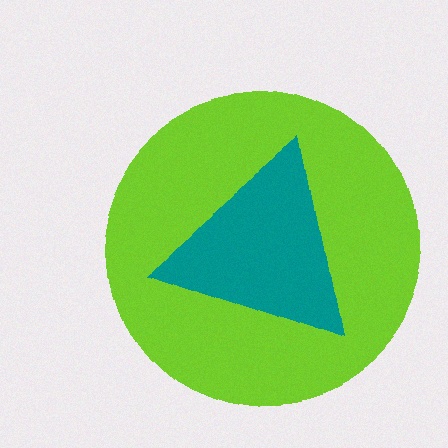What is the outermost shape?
The lime circle.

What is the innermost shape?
The teal triangle.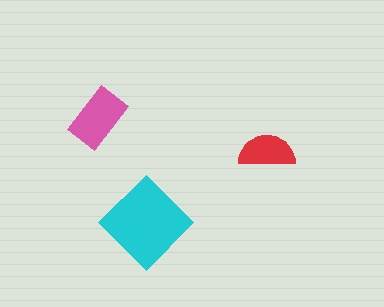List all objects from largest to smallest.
The cyan diamond, the pink rectangle, the red semicircle.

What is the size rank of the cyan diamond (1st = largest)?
1st.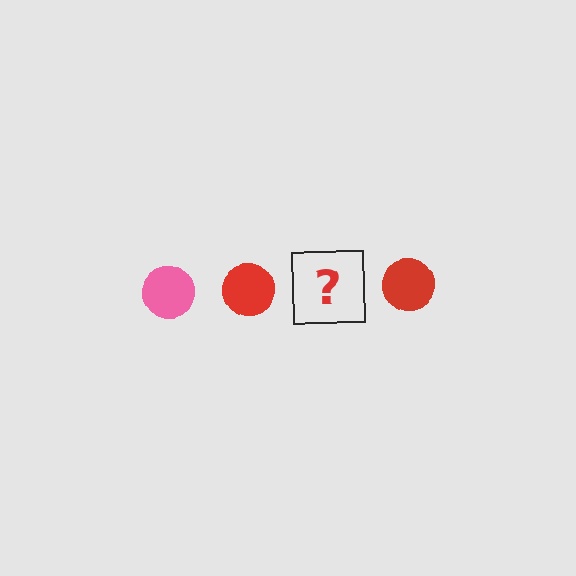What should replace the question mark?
The question mark should be replaced with a pink circle.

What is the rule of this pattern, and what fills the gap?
The rule is that the pattern cycles through pink, red circles. The gap should be filled with a pink circle.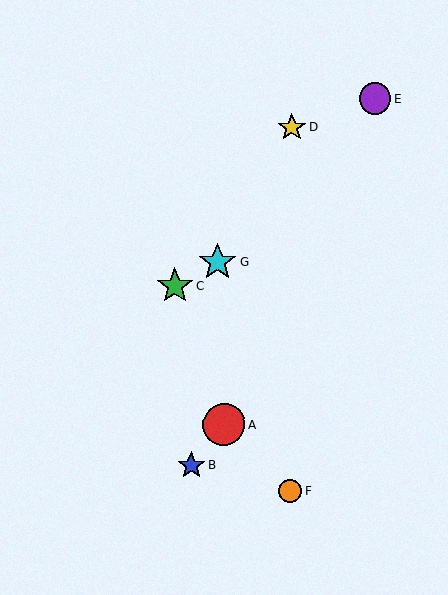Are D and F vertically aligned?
Yes, both are at x≈292.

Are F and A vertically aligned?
No, F is at x≈290 and A is at x≈224.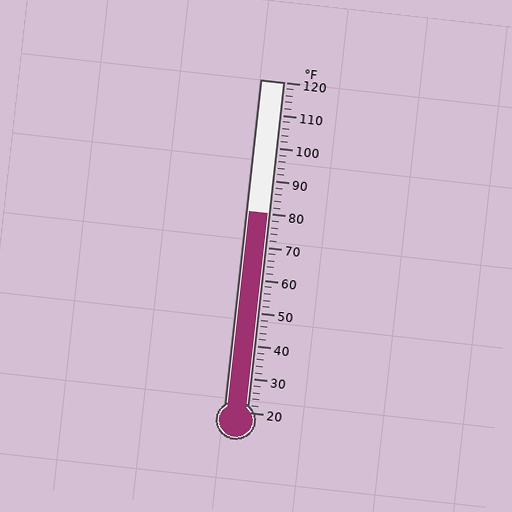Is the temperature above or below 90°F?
The temperature is below 90°F.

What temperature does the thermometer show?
The thermometer shows approximately 80°F.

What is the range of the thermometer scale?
The thermometer scale ranges from 20°F to 120°F.